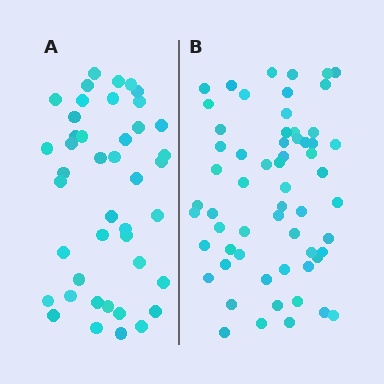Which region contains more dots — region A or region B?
Region B (the right region) has more dots.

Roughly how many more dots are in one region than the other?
Region B has approximately 15 more dots than region A.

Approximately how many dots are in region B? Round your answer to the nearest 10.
About 60 dots.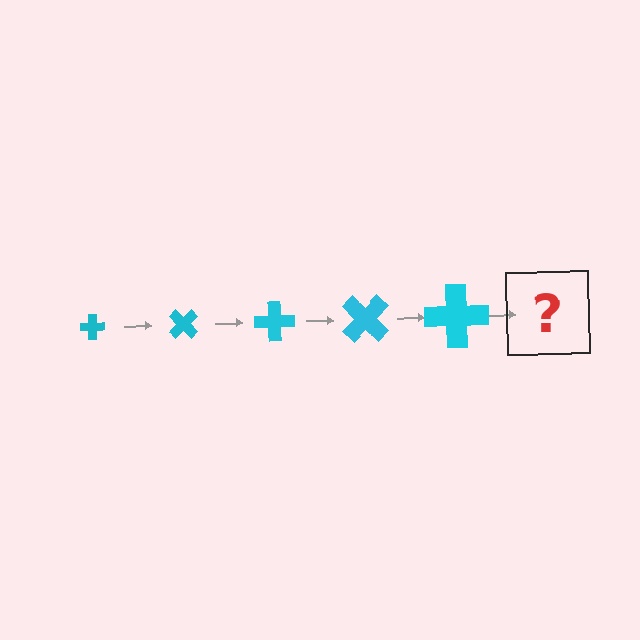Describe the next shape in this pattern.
It should be a cross, larger than the previous one and rotated 225 degrees from the start.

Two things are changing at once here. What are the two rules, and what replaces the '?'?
The two rules are that the cross grows larger each step and it rotates 45 degrees each step. The '?' should be a cross, larger than the previous one and rotated 225 degrees from the start.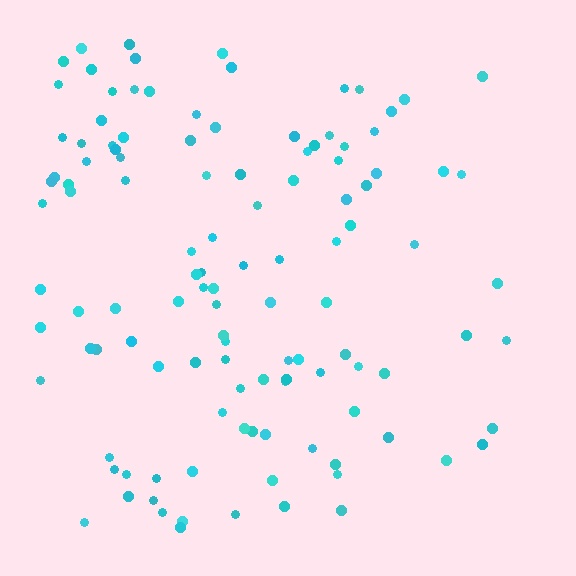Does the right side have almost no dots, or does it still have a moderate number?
Still a moderate number, just noticeably fewer than the left.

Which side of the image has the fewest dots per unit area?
The right.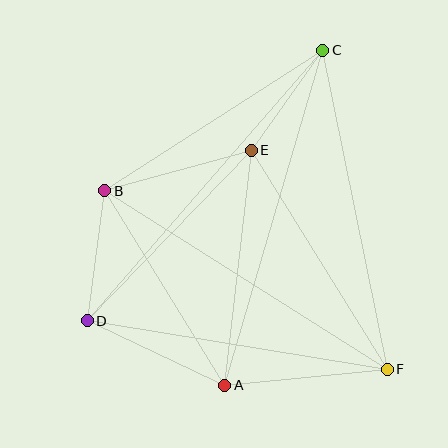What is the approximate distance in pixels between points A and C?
The distance between A and C is approximately 349 pixels.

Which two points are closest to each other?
Points C and E are closest to each other.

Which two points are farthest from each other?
Points C and D are farthest from each other.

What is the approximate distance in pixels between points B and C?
The distance between B and C is approximately 259 pixels.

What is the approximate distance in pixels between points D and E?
The distance between D and E is approximately 236 pixels.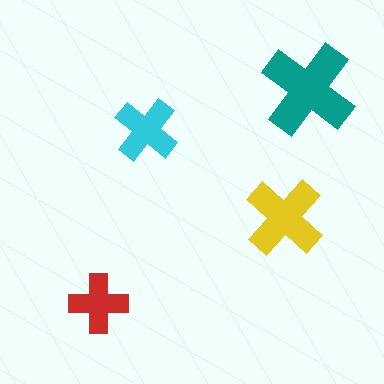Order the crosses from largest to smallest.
the teal one, the yellow one, the cyan one, the red one.